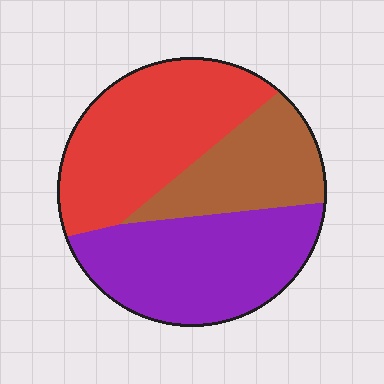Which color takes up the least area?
Brown, at roughly 25%.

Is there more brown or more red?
Red.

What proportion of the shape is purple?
Purple covers around 40% of the shape.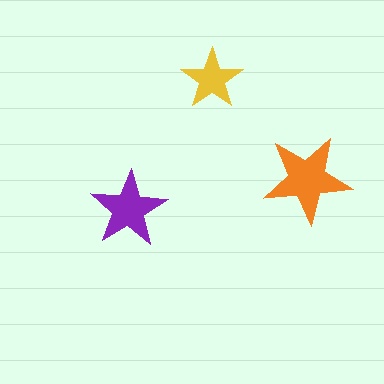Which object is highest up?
The yellow star is topmost.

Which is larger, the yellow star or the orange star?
The orange one.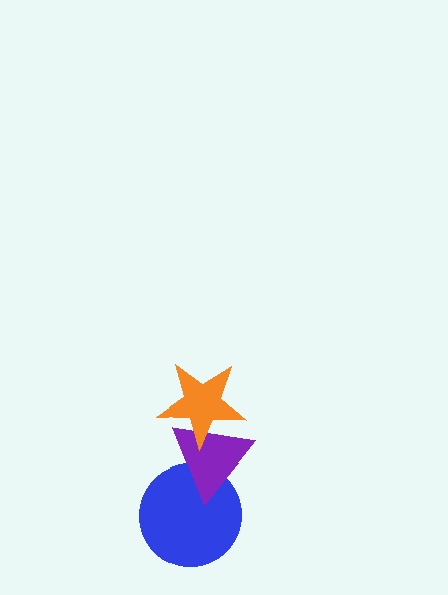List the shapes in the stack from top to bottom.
From top to bottom: the orange star, the purple triangle, the blue circle.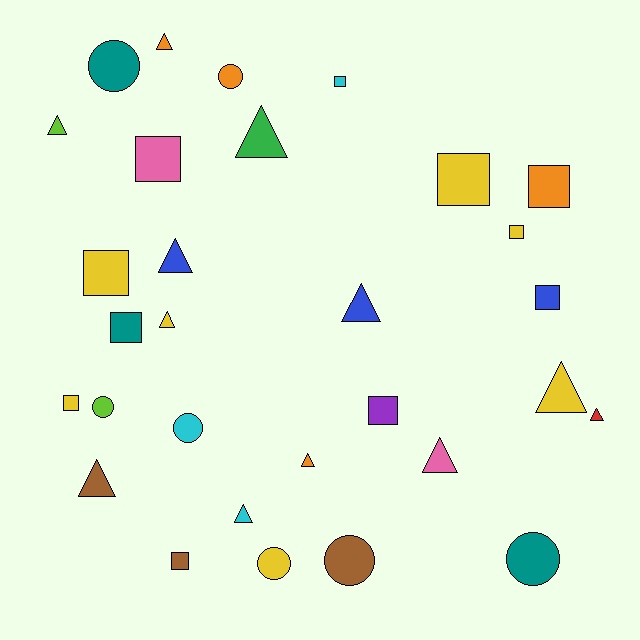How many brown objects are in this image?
There are 3 brown objects.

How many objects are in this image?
There are 30 objects.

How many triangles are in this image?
There are 12 triangles.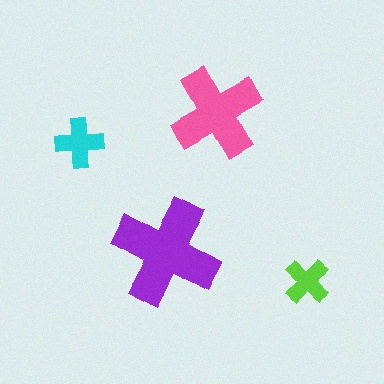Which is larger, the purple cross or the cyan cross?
The purple one.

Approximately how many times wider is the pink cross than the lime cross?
About 2 times wider.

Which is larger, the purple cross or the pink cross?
The purple one.